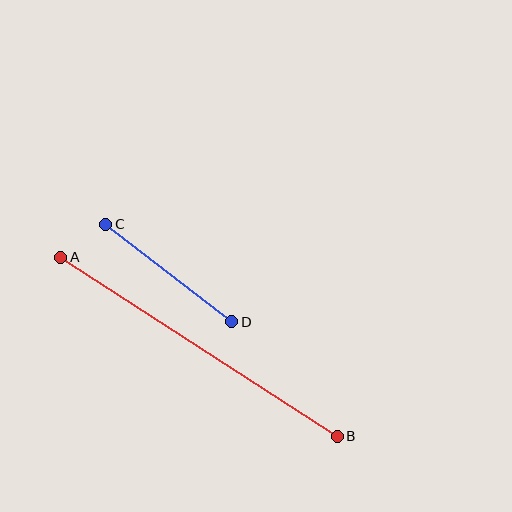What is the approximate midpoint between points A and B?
The midpoint is at approximately (199, 347) pixels.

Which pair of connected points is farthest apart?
Points A and B are farthest apart.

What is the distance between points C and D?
The distance is approximately 159 pixels.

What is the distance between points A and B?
The distance is approximately 330 pixels.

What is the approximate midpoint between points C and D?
The midpoint is at approximately (169, 273) pixels.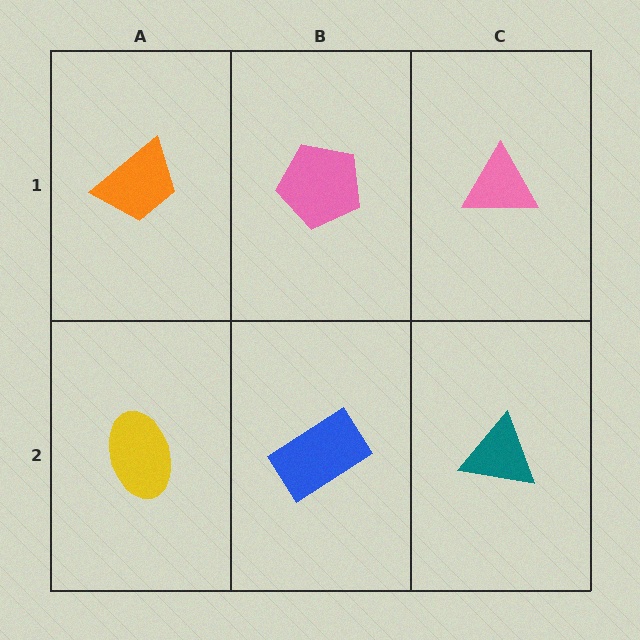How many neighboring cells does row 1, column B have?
3.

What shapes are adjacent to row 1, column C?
A teal triangle (row 2, column C), a pink pentagon (row 1, column B).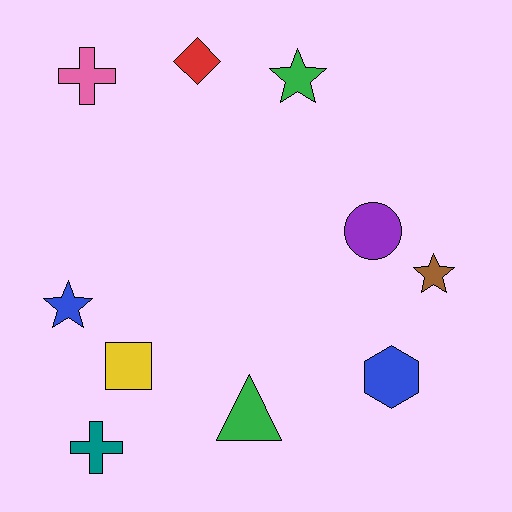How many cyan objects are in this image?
There are no cyan objects.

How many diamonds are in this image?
There is 1 diamond.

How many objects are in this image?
There are 10 objects.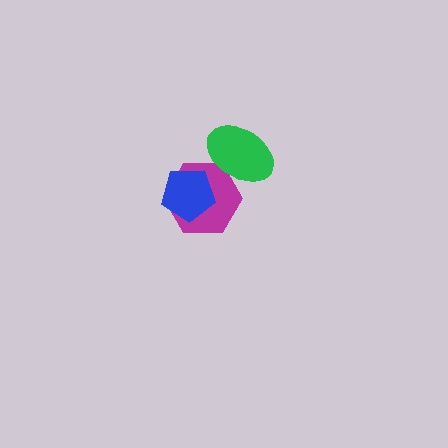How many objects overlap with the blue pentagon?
1 object overlaps with the blue pentagon.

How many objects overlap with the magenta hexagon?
2 objects overlap with the magenta hexagon.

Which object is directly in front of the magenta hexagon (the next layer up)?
The blue pentagon is directly in front of the magenta hexagon.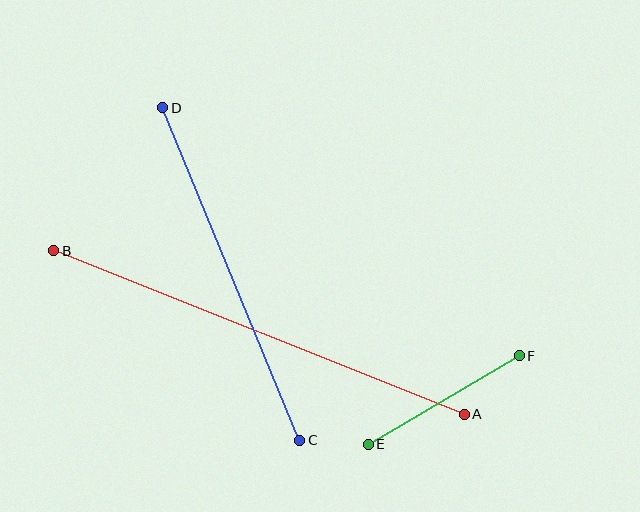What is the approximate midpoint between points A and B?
The midpoint is at approximately (259, 333) pixels.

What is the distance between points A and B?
The distance is approximately 442 pixels.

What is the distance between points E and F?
The distance is approximately 175 pixels.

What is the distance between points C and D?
The distance is approximately 359 pixels.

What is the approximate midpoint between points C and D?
The midpoint is at approximately (231, 274) pixels.